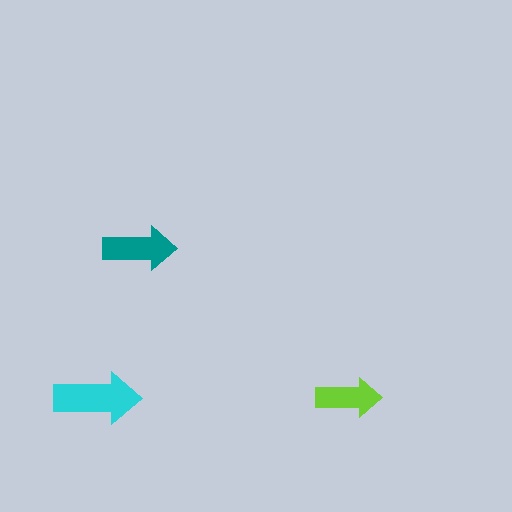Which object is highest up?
The teal arrow is topmost.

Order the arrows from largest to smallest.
the cyan one, the teal one, the lime one.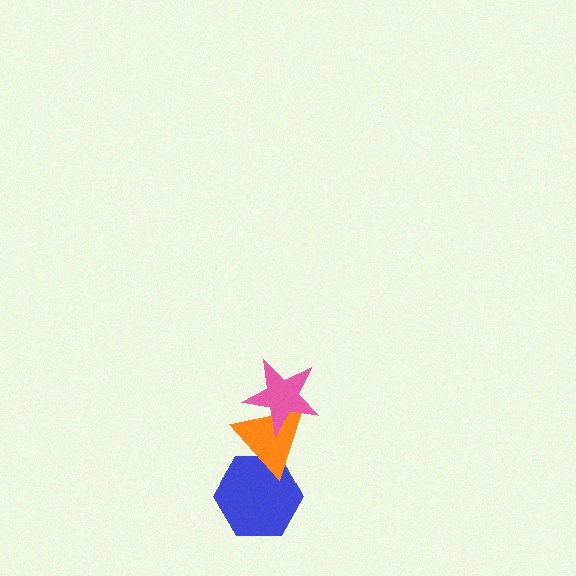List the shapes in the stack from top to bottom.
From top to bottom: the pink star, the orange triangle, the blue hexagon.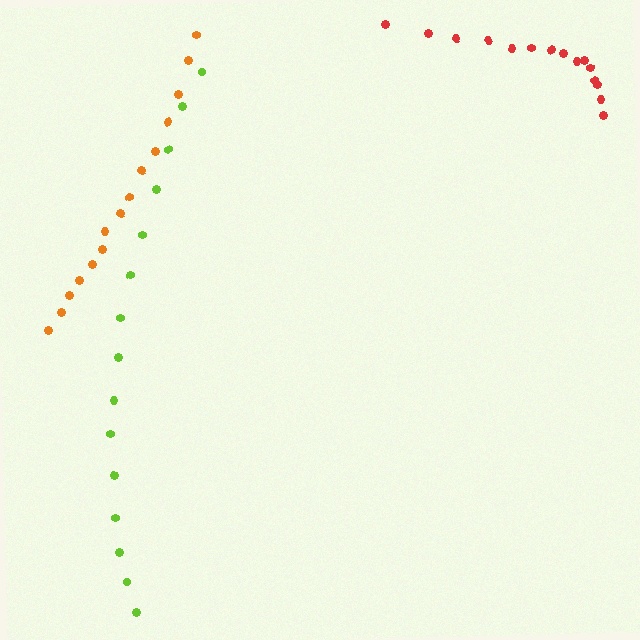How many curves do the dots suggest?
There are 3 distinct paths.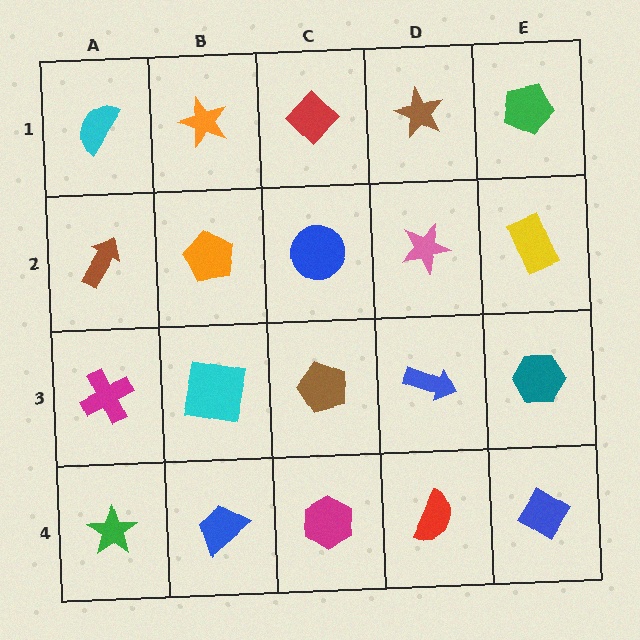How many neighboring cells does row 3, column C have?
4.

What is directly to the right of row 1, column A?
An orange star.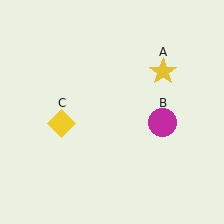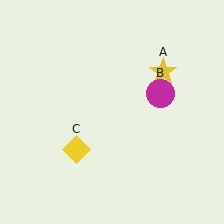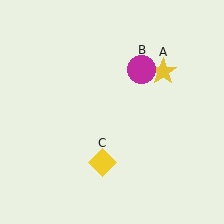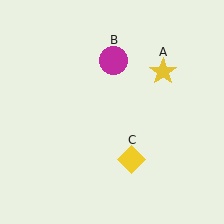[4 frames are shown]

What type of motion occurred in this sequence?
The magenta circle (object B), yellow diamond (object C) rotated counterclockwise around the center of the scene.